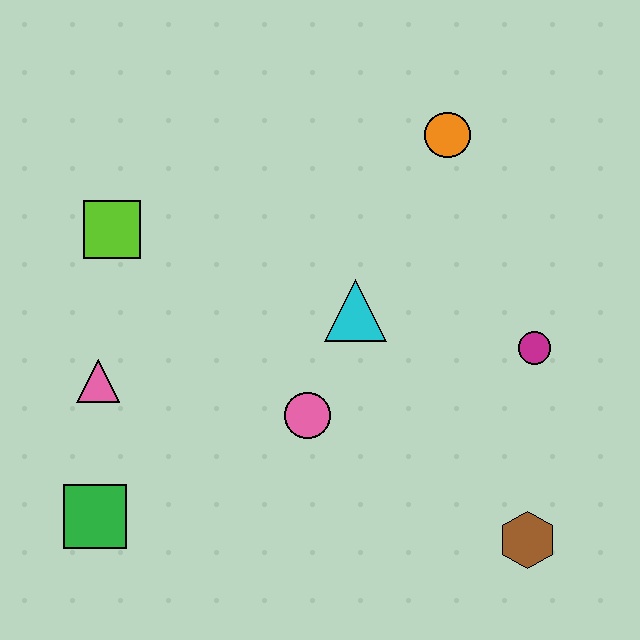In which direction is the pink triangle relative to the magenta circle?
The pink triangle is to the left of the magenta circle.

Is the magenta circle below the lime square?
Yes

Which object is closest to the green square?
The pink triangle is closest to the green square.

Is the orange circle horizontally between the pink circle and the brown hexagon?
Yes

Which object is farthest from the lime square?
The brown hexagon is farthest from the lime square.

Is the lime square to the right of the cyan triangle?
No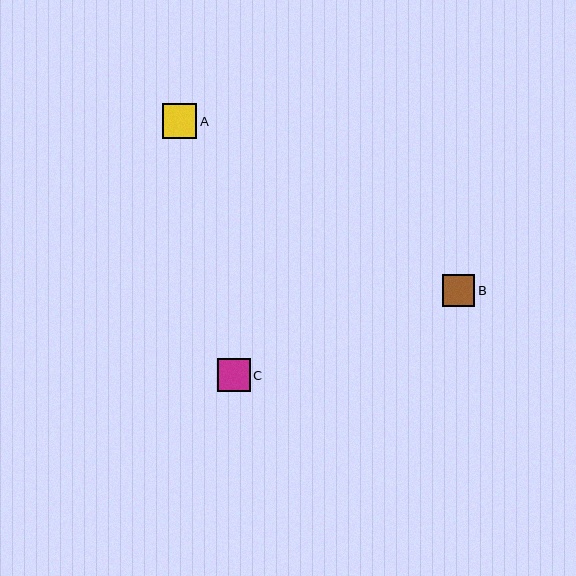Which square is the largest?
Square A is the largest with a size of approximately 35 pixels.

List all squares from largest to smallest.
From largest to smallest: A, C, B.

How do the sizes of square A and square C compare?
Square A and square C are approximately the same size.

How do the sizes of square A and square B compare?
Square A and square B are approximately the same size.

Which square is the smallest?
Square B is the smallest with a size of approximately 32 pixels.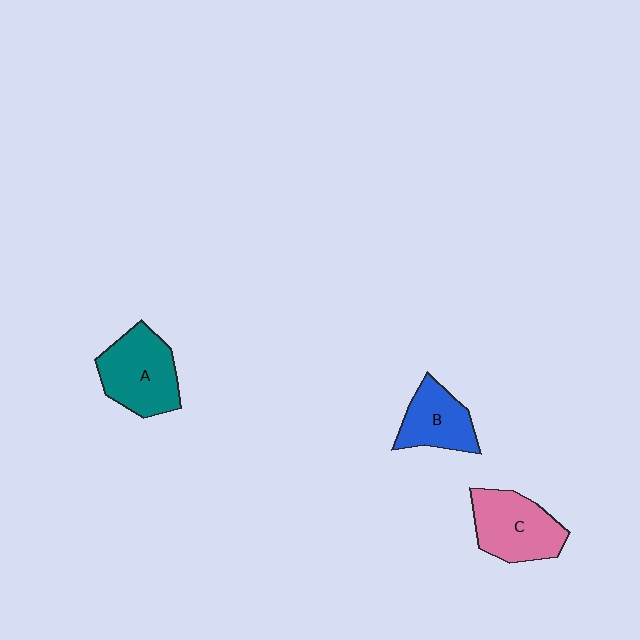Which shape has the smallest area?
Shape B (blue).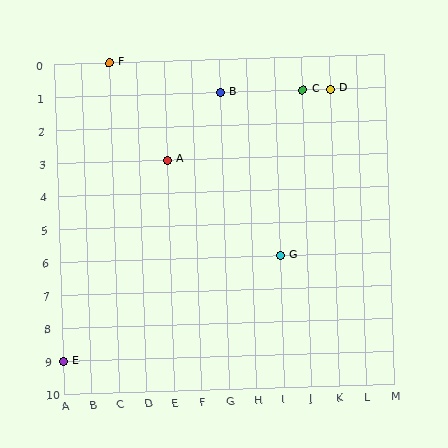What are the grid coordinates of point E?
Point E is at grid coordinates (A, 9).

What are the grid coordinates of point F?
Point F is at grid coordinates (C, 0).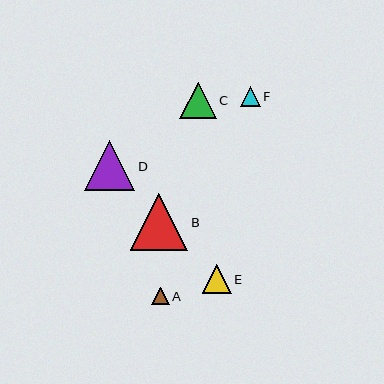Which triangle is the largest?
Triangle B is the largest with a size of approximately 57 pixels.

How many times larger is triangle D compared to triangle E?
Triangle D is approximately 1.7 times the size of triangle E.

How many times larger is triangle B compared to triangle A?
Triangle B is approximately 3.3 times the size of triangle A.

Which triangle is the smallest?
Triangle A is the smallest with a size of approximately 18 pixels.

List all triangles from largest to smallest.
From largest to smallest: B, D, C, E, F, A.